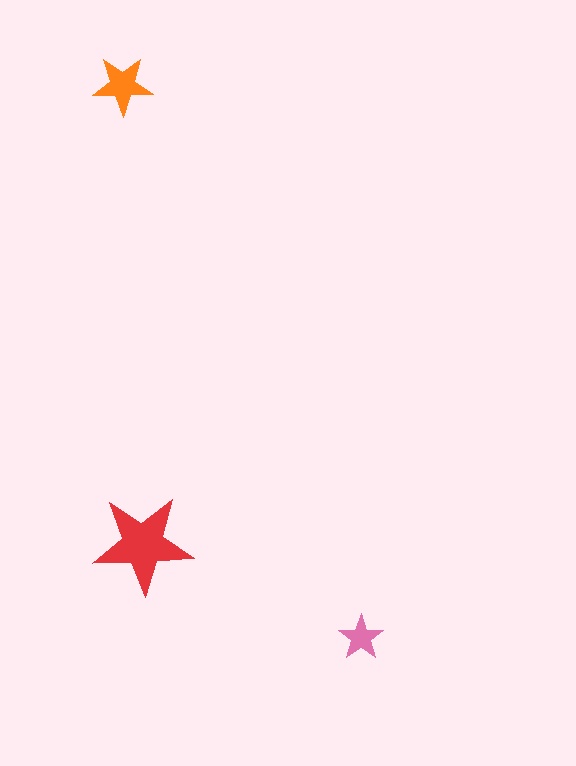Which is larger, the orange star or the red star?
The red one.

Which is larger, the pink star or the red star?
The red one.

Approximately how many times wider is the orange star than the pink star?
About 1.5 times wider.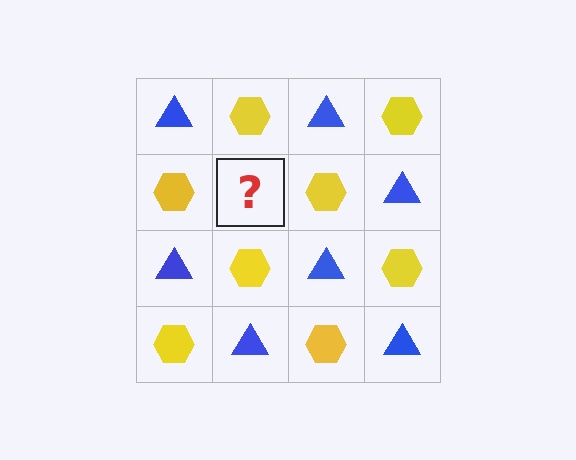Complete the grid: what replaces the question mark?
The question mark should be replaced with a blue triangle.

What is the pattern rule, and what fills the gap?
The rule is that it alternates blue triangle and yellow hexagon in a checkerboard pattern. The gap should be filled with a blue triangle.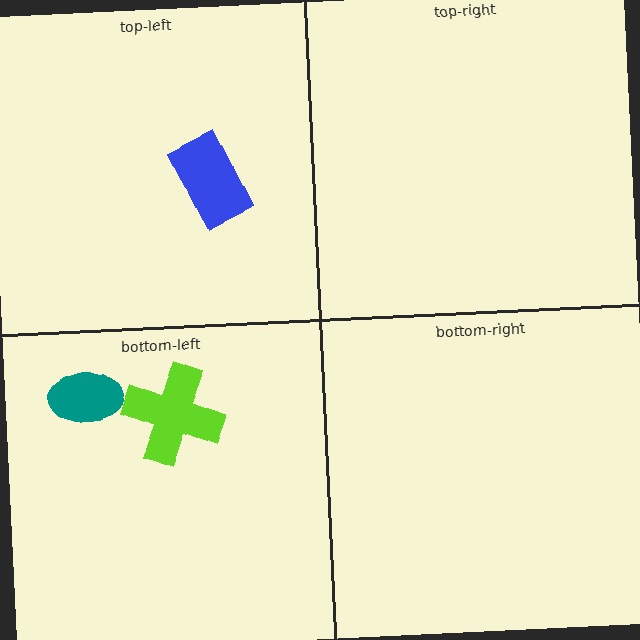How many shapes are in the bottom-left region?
2.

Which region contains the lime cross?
The bottom-left region.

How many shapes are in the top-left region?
1.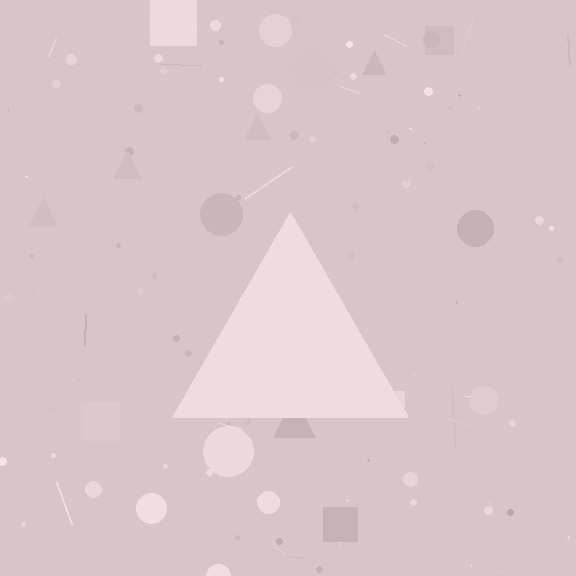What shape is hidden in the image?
A triangle is hidden in the image.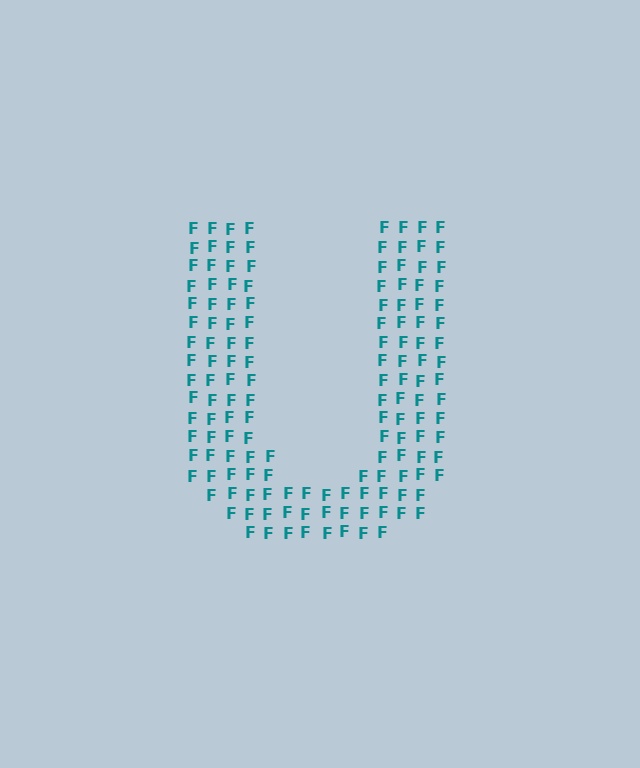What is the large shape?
The large shape is the letter U.